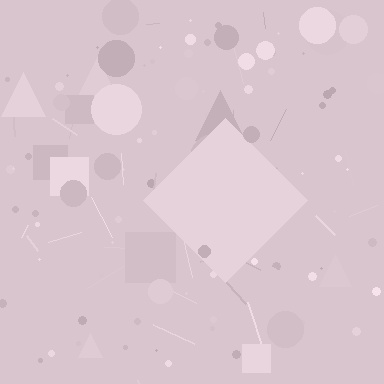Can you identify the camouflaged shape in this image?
The camouflaged shape is a diamond.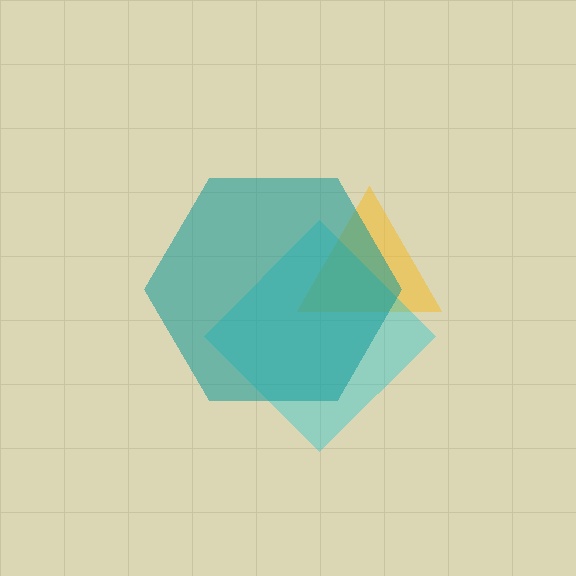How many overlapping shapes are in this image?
There are 3 overlapping shapes in the image.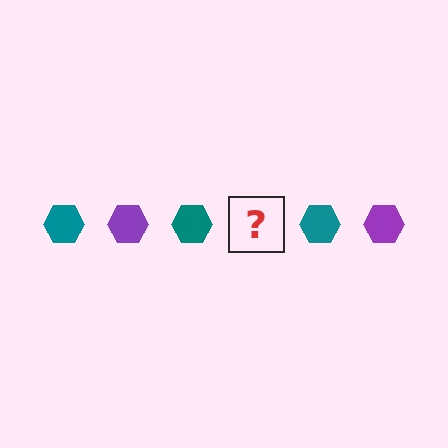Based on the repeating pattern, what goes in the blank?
The blank should be a purple hexagon.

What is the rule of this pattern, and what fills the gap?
The rule is that the pattern cycles through teal, purple hexagons. The gap should be filled with a purple hexagon.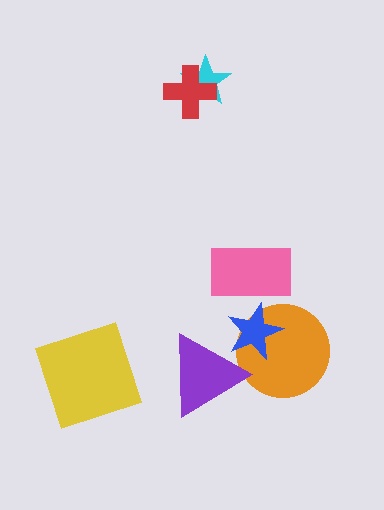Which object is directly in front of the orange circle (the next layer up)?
The blue star is directly in front of the orange circle.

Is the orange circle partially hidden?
Yes, it is partially covered by another shape.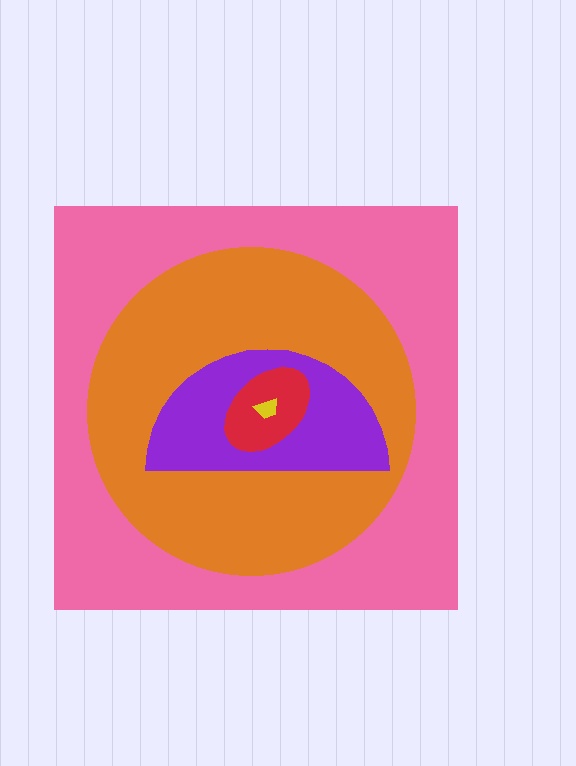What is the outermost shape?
The pink square.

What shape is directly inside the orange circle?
The purple semicircle.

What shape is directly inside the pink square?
The orange circle.